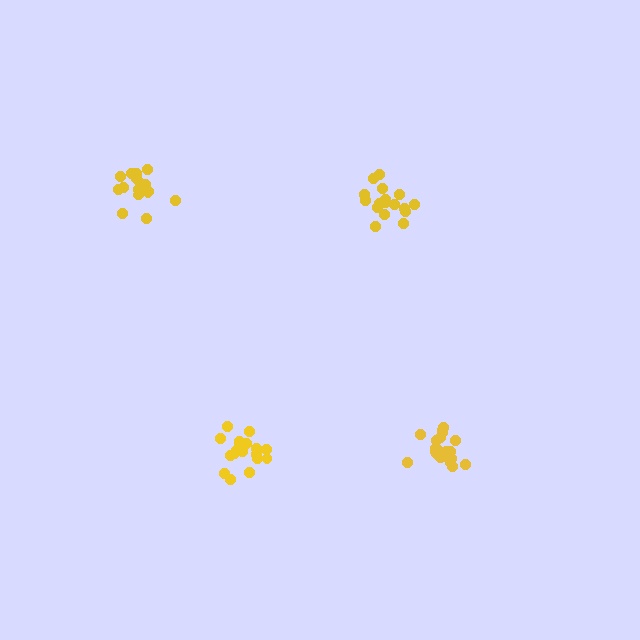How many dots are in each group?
Group 1: 16 dots, Group 2: 18 dots, Group 3: 17 dots, Group 4: 21 dots (72 total).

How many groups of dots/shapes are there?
There are 4 groups.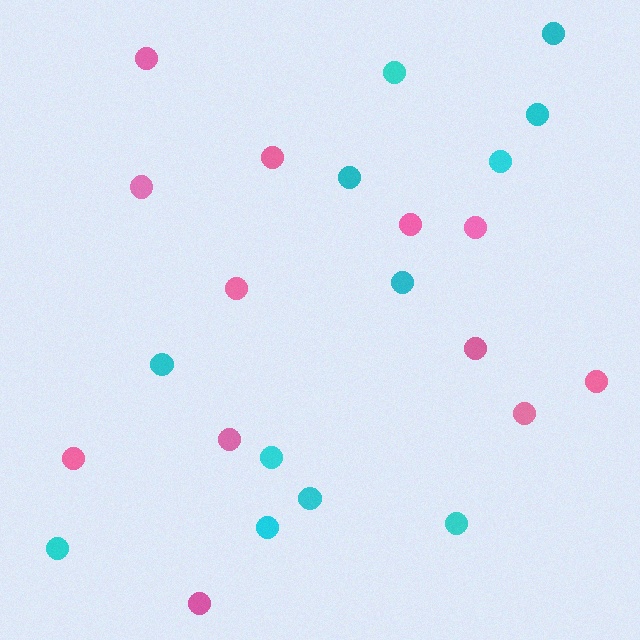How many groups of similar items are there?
There are 2 groups: one group of pink circles (12) and one group of cyan circles (12).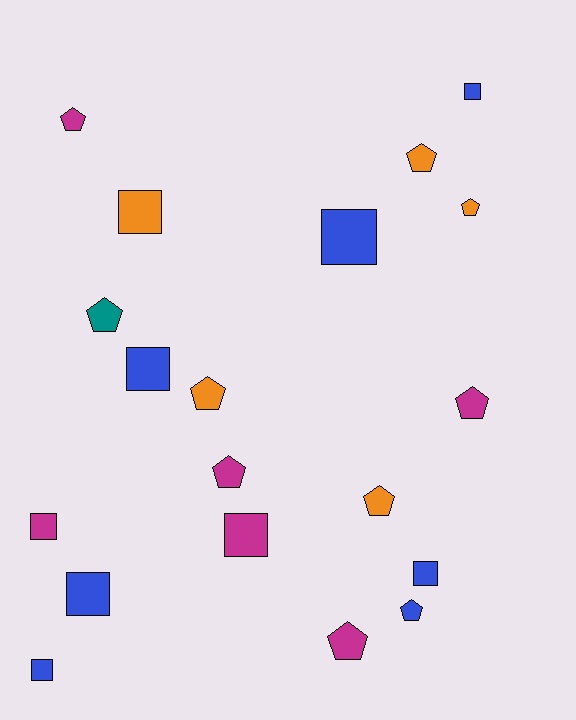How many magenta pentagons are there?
There are 4 magenta pentagons.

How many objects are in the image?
There are 19 objects.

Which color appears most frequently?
Blue, with 7 objects.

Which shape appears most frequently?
Pentagon, with 10 objects.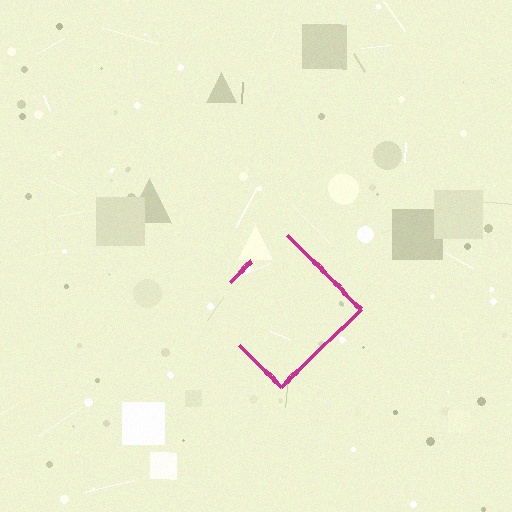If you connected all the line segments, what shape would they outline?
They would outline a diamond.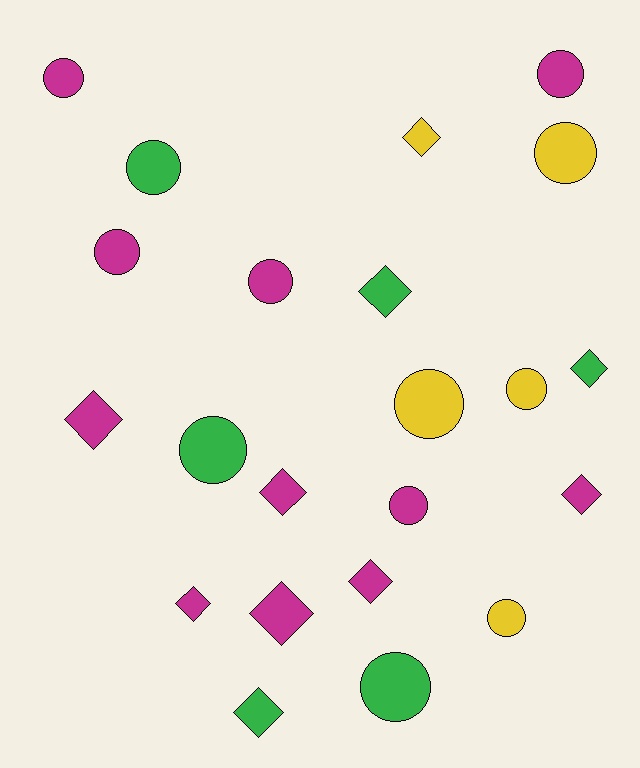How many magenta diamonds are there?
There are 6 magenta diamonds.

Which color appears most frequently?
Magenta, with 11 objects.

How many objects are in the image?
There are 22 objects.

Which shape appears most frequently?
Circle, with 12 objects.